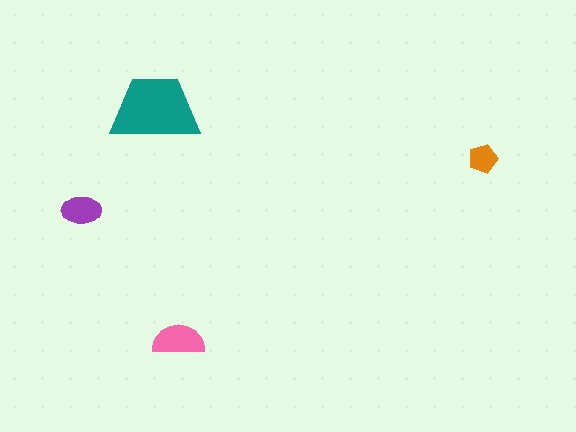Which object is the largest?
The teal trapezoid.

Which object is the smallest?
The orange pentagon.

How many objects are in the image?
There are 4 objects in the image.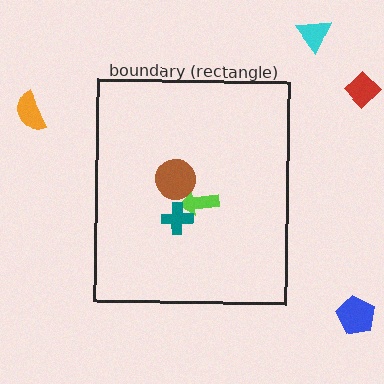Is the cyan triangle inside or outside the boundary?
Outside.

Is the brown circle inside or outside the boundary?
Inside.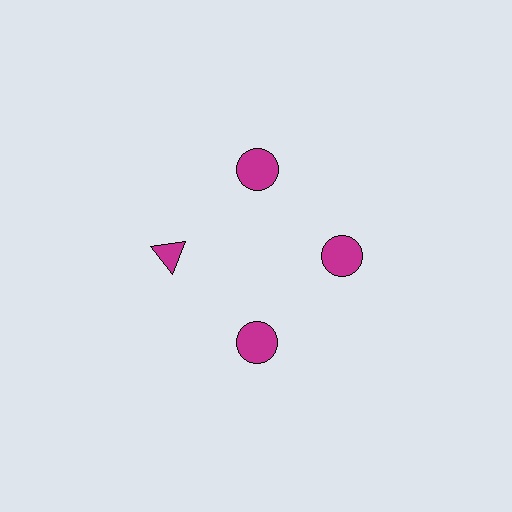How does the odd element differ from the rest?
It has a different shape: triangle instead of circle.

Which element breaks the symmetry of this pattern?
The magenta triangle at roughly the 9 o'clock position breaks the symmetry. All other shapes are magenta circles.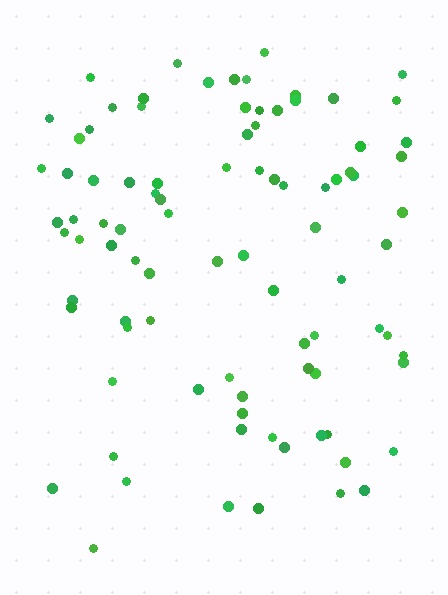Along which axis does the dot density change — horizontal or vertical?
Vertical.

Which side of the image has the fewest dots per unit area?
The bottom.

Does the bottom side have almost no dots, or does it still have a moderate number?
Still a moderate number, just noticeably fewer than the top.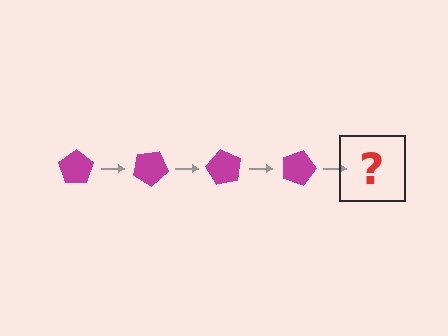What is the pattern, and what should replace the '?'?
The pattern is that the pentagon rotates 30 degrees each step. The '?' should be a magenta pentagon rotated 120 degrees.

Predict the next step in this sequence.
The next step is a magenta pentagon rotated 120 degrees.